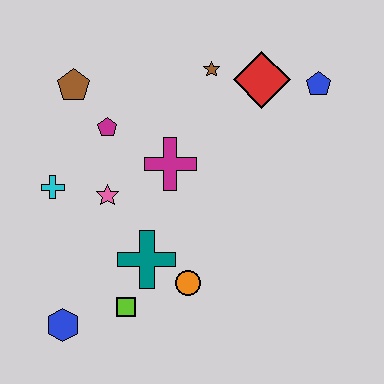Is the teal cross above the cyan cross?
No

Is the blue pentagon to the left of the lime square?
No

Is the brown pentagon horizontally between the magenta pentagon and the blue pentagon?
No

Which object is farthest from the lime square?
The blue pentagon is farthest from the lime square.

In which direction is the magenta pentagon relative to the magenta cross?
The magenta pentagon is to the left of the magenta cross.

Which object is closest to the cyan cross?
The pink star is closest to the cyan cross.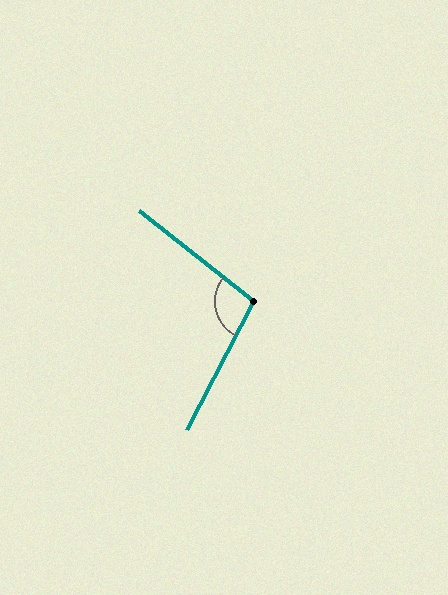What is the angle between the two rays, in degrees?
Approximately 100 degrees.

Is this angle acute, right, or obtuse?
It is obtuse.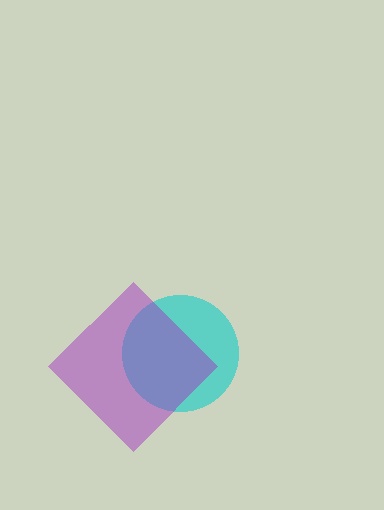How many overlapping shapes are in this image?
There are 2 overlapping shapes in the image.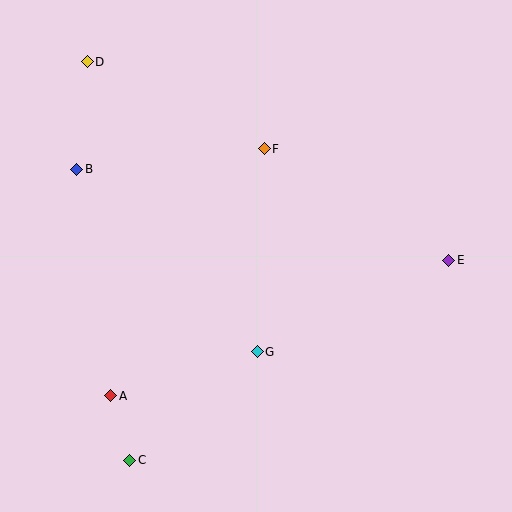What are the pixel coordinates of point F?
Point F is at (264, 149).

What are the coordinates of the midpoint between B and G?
The midpoint between B and G is at (167, 261).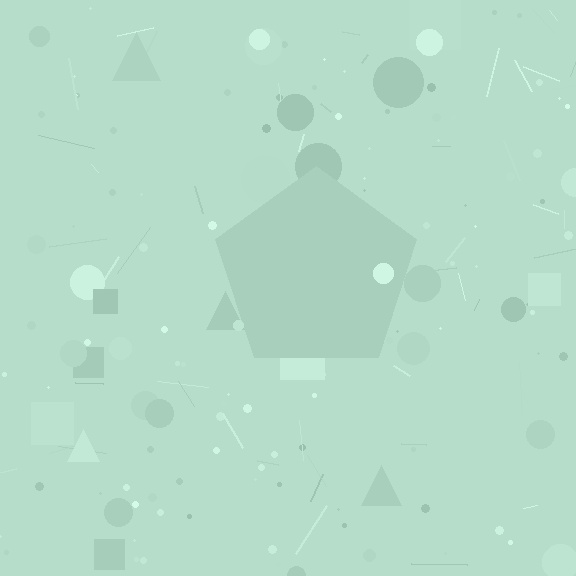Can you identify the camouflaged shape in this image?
The camouflaged shape is a pentagon.